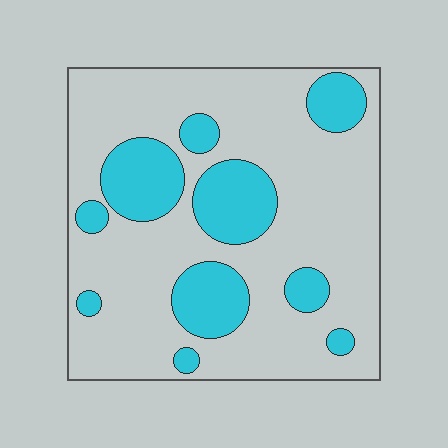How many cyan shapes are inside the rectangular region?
10.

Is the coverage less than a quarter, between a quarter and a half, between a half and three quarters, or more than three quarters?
Between a quarter and a half.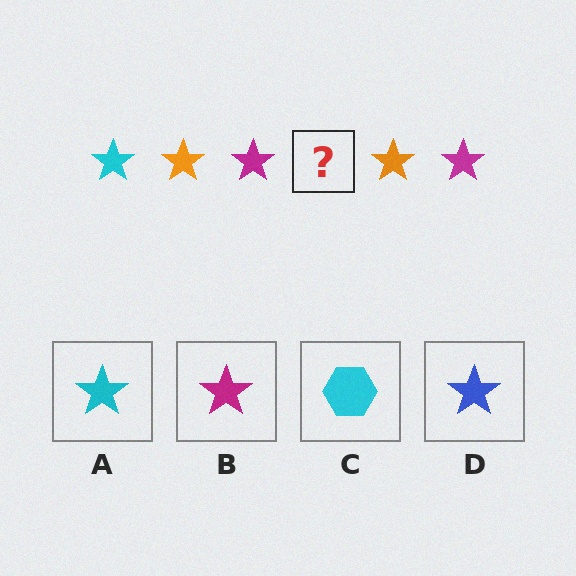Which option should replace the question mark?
Option A.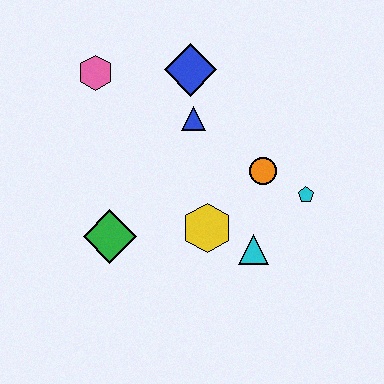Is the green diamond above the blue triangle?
No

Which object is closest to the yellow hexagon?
The cyan triangle is closest to the yellow hexagon.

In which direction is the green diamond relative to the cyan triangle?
The green diamond is to the left of the cyan triangle.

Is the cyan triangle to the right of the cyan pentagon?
No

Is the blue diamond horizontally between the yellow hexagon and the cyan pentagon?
No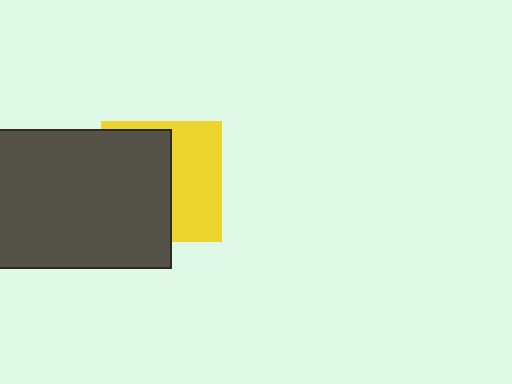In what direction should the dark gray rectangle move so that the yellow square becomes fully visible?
The dark gray rectangle should move left. That is the shortest direction to clear the overlap and leave the yellow square fully visible.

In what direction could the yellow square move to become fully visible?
The yellow square could move right. That would shift it out from behind the dark gray rectangle entirely.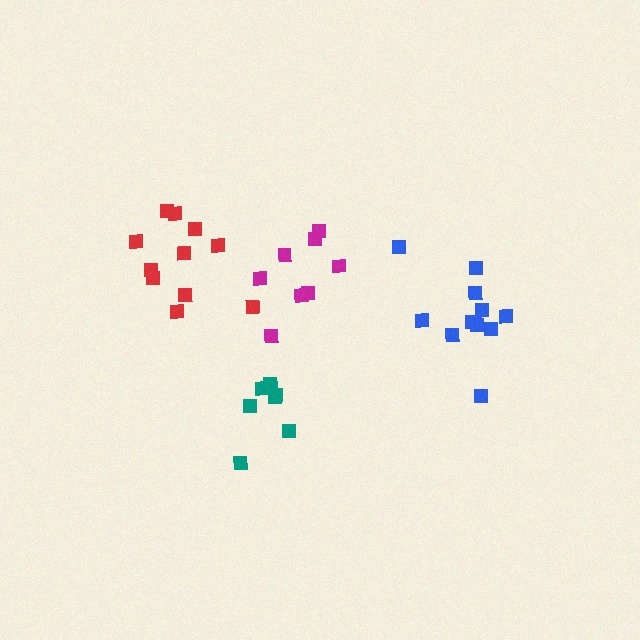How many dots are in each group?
Group 1: 7 dots, Group 2: 12 dots, Group 3: 11 dots, Group 4: 8 dots (38 total).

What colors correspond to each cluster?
The clusters are colored: teal, blue, red, magenta.